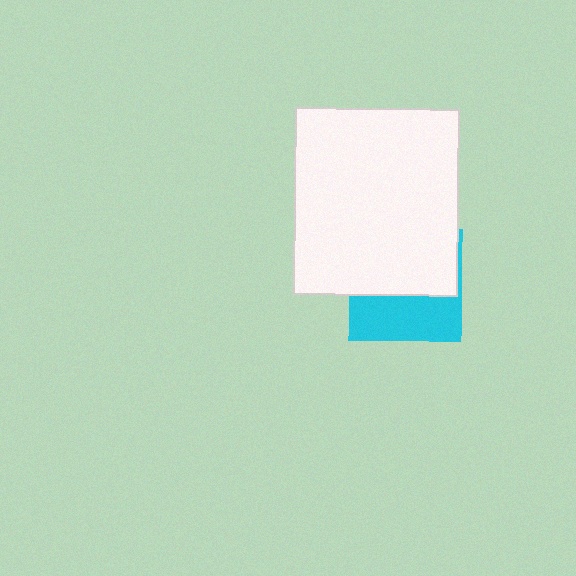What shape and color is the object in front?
The object in front is a white rectangle.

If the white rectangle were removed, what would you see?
You would see the complete cyan square.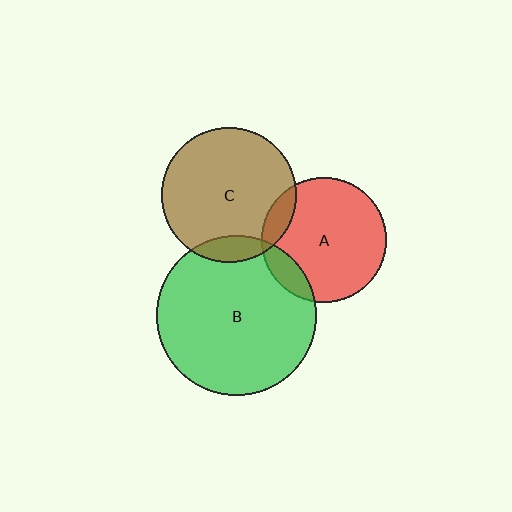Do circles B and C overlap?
Yes.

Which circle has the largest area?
Circle B (green).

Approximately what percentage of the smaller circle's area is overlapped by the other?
Approximately 10%.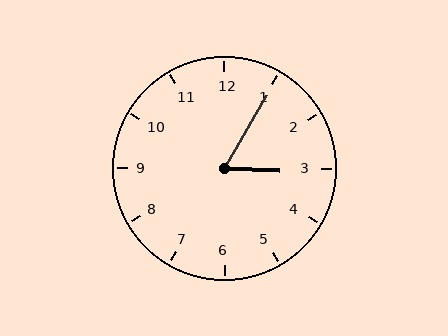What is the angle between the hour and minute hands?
Approximately 62 degrees.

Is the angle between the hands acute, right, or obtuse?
It is acute.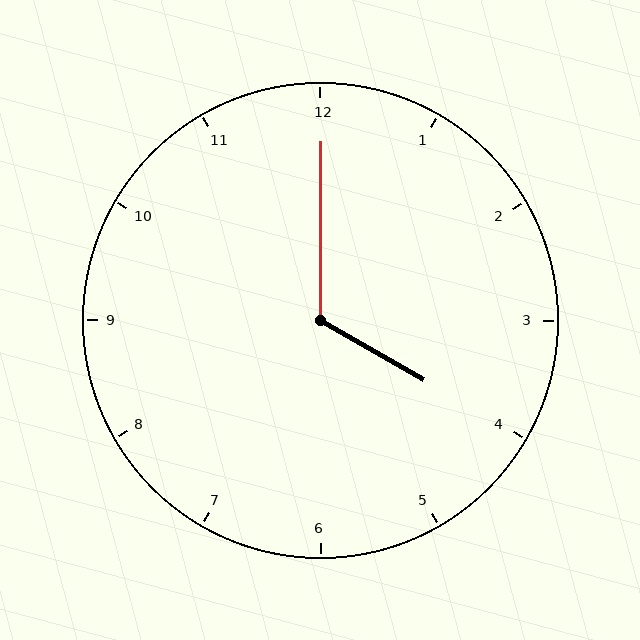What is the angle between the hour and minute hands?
Approximately 120 degrees.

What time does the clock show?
4:00.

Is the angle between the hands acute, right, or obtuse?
It is obtuse.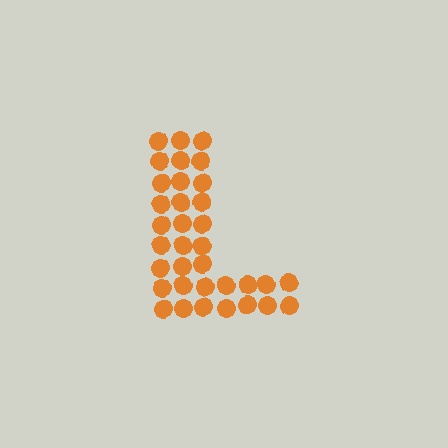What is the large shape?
The large shape is the letter L.